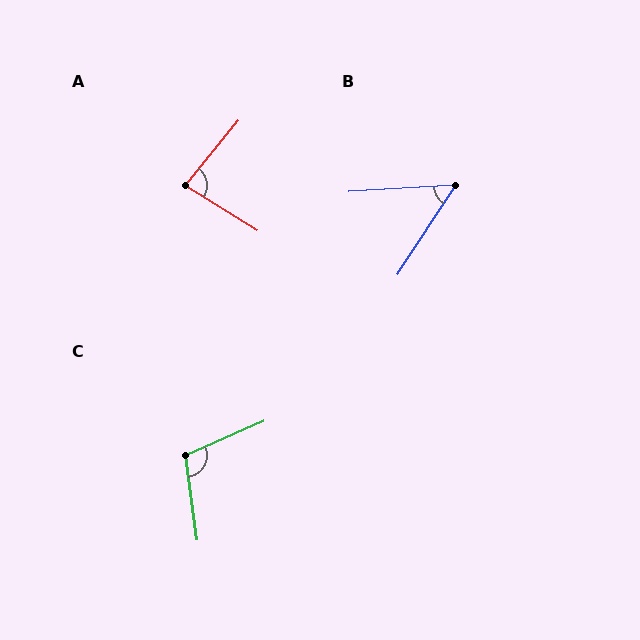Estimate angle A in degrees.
Approximately 82 degrees.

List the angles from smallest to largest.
B (54°), A (82°), C (106°).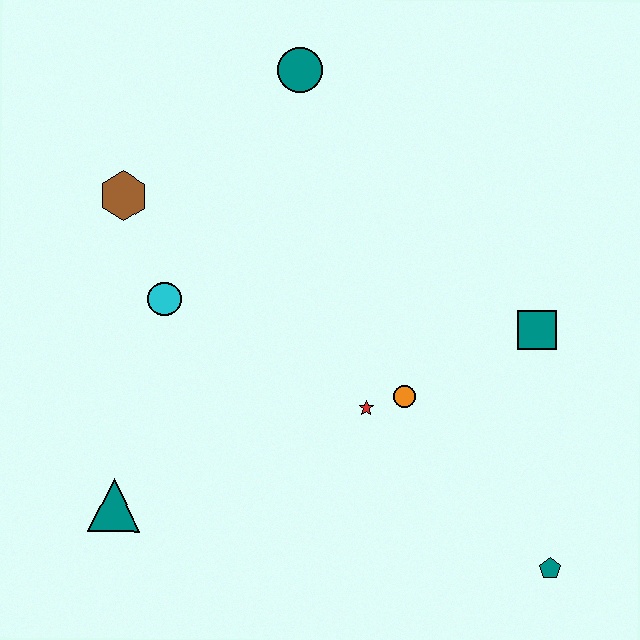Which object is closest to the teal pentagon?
The orange circle is closest to the teal pentagon.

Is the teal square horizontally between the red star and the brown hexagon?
No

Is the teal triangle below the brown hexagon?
Yes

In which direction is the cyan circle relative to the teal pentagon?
The cyan circle is to the left of the teal pentagon.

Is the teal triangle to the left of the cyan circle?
Yes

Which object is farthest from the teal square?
The teal triangle is farthest from the teal square.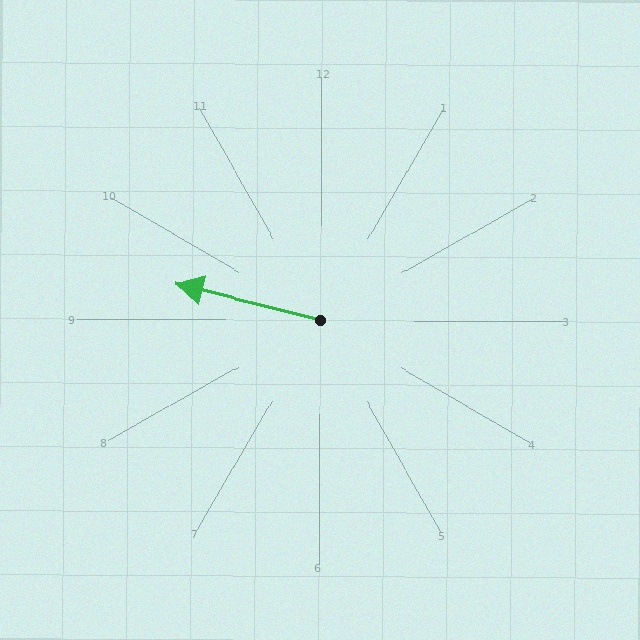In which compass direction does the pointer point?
West.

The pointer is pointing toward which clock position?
Roughly 9 o'clock.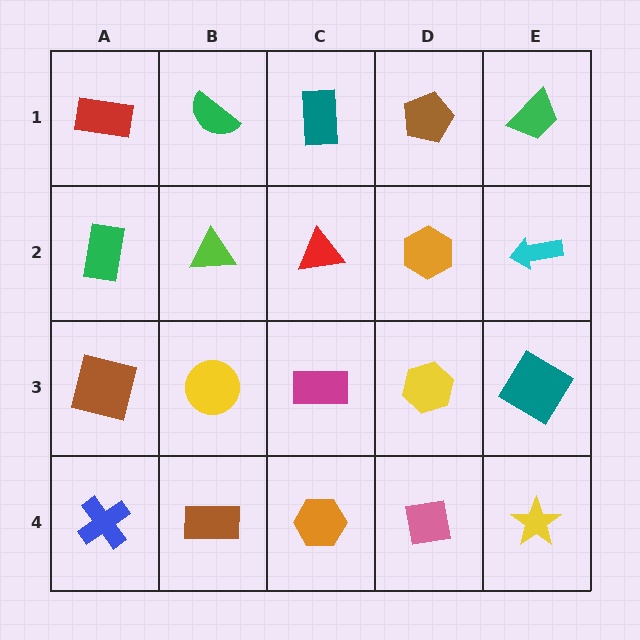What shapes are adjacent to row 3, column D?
An orange hexagon (row 2, column D), a pink square (row 4, column D), a magenta rectangle (row 3, column C), a teal diamond (row 3, column E).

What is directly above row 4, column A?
A brown square.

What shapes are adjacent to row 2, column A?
A red rectangle (row 1, column A), a brown square (row 3, column A), a lime triangle (row 2, column B).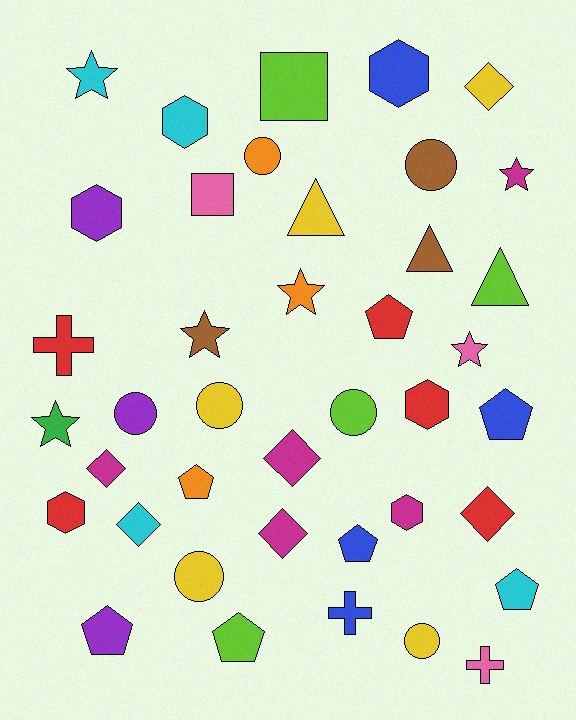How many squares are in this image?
There are 2 squares.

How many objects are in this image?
There are 40 objects.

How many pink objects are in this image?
There are 3 pink objects.